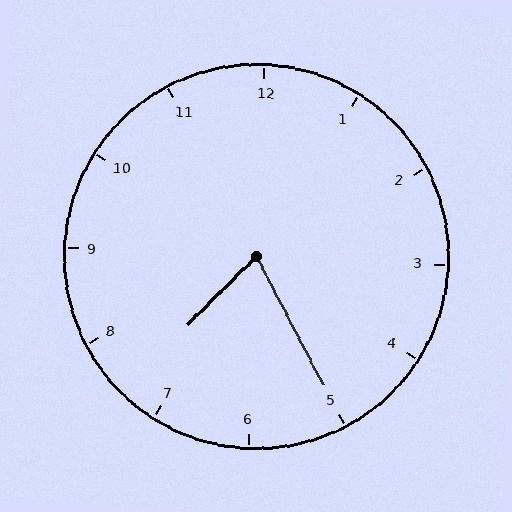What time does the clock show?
7:25.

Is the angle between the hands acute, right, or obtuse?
It is acute.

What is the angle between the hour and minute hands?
Approximately 72 degrees.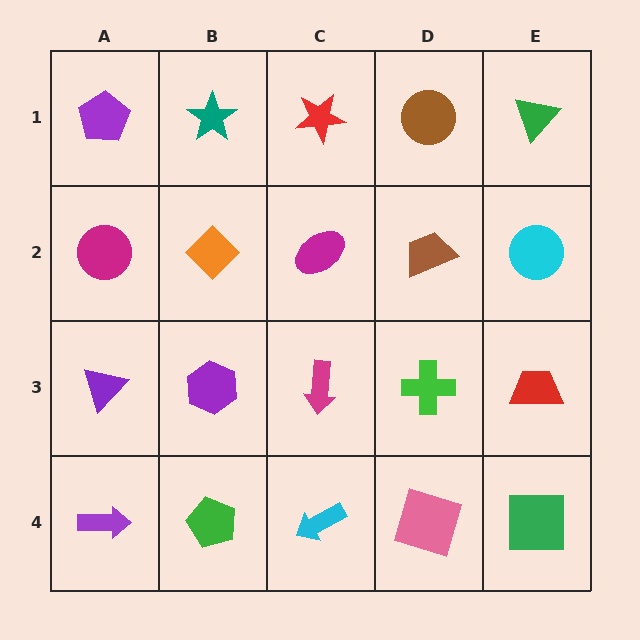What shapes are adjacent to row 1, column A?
A magenta circle (row 2, column A), a teal star (row 1, column B).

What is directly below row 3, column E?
A green square.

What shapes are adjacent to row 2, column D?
A brown circle (row 1, column D), a green cross (row 3, column D), a magenta ellipse (row 2, column C), a cyan circle (row 2, column E).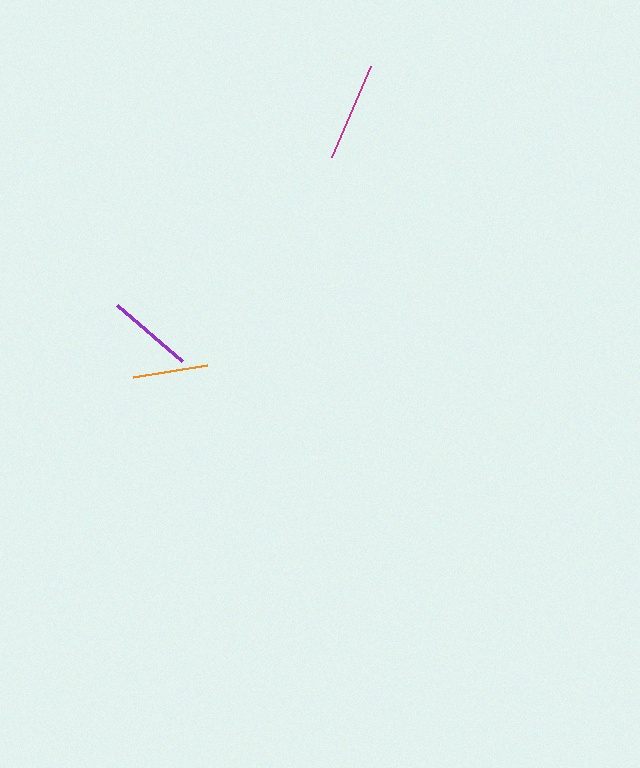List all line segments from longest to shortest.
From longest to shortest: magenta, purple, orange.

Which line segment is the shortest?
The orange line is the shortest at approximately 75 pixels.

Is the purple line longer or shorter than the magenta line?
The magenta line is longer than the purple line.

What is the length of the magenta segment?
The magenta segment is approximately 99 pixels long.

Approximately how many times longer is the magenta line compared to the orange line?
The magenta line is approximately 1.3 times the length of the orange line.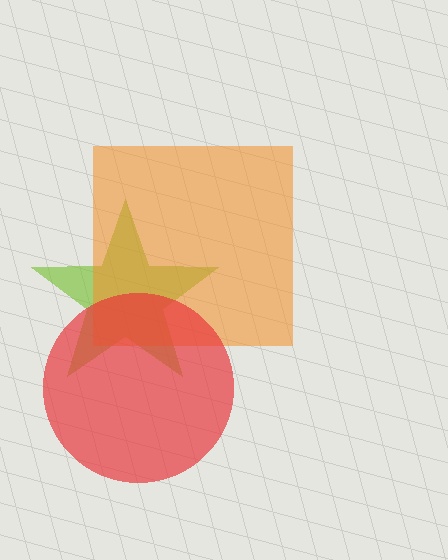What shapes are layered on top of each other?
The layered shapes are: a lime star, an orange square, a red circle.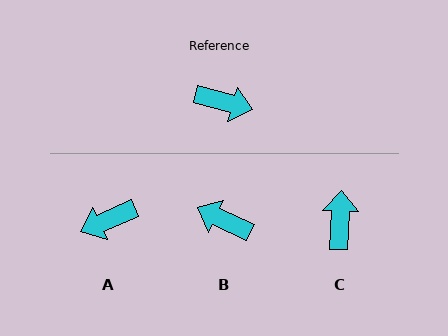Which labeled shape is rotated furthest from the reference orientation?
B, about 170 degrees away.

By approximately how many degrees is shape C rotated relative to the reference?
Approximately 103 degrees counter-clockwise.